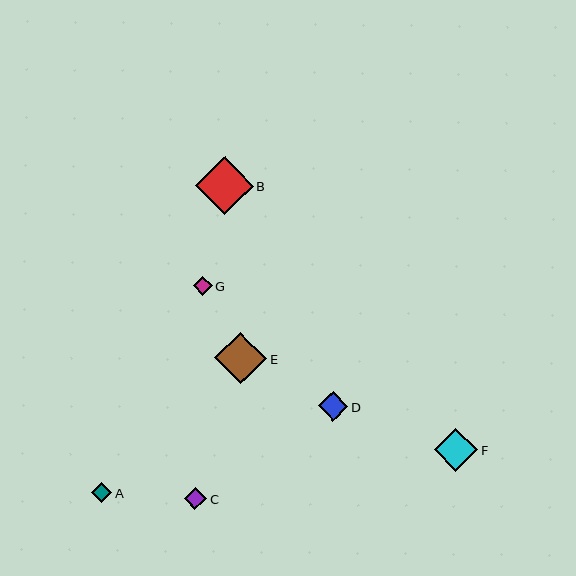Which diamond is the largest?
Diamond B is the largest with a size of approximately 58 pixels.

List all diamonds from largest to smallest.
From largest to smallest: B, E, F, D, C, A, G.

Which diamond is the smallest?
Diamond G is the smallest with a size of approximately 19 pixels.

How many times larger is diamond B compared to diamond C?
Diamond B is approximately 2.6 times the size of diamond C.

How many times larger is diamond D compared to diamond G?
Diamond D is approximately 1.6 times the size of diamond G.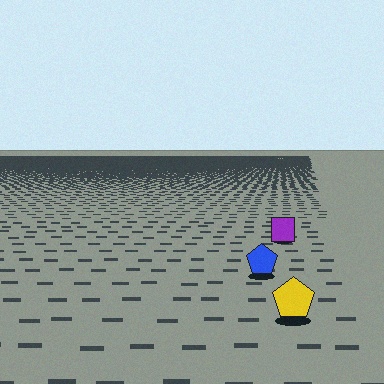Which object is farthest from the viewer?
The purple square is farthest from the viewer. It appears smaller and the ground texture around it is denser.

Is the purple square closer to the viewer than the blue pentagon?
No. The blue pentagon is closer — you can tell from the texture gradient: the ground texture is coarser near it.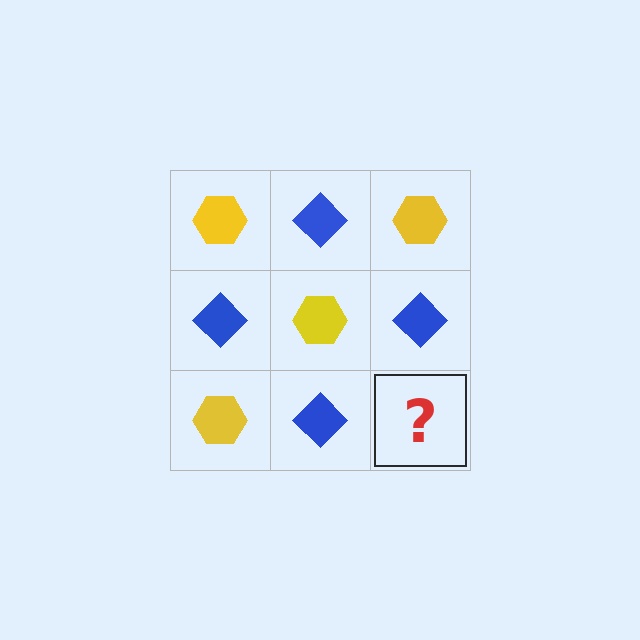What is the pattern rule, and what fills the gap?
The rule is that it alternates yellow hexagon and blue diamond in a checkerboard pattern. The gap should be filled with a yellow hexagon.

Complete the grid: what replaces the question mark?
The question mark should be replaced with a yellow hexagon.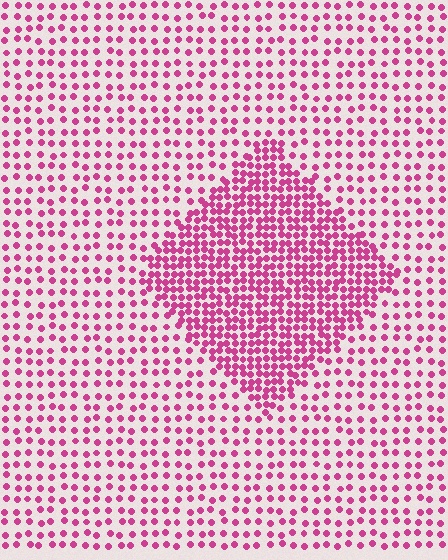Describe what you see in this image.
The image contains small magenta elements arranged at two different densities. A diamond-shaped region is visible where the elements are more densely packed than the surrounding area.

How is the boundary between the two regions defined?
The boundary is defined by a change in element density (approximately 2.2x ratio). All elements are the same color, size, and shape.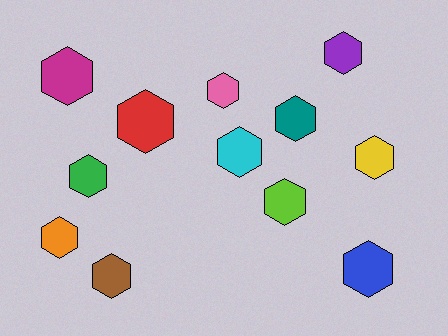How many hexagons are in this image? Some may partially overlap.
There are 12 hexagons.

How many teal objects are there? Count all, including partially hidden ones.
There is 1 teal object.